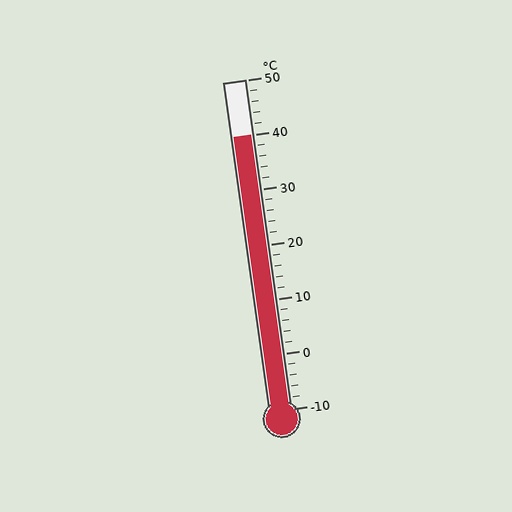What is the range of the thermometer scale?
The thermometer scale ranges from -10°C to 50°C.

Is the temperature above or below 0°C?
The temperature is above 0°C.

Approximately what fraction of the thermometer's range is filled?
The thermometer is filled to approximately 85% of its range.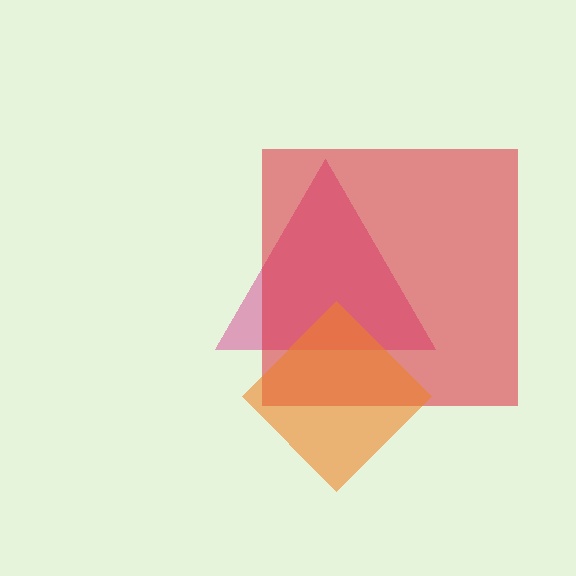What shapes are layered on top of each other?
The layered shapes are: a magenta triangle, a red square, an orange diamond.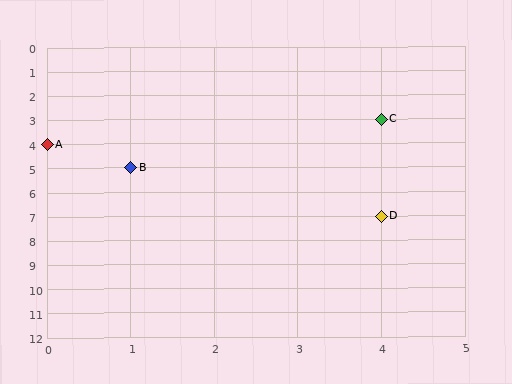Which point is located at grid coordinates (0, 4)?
Point A is at (0, 4).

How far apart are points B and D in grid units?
Points B and D are 3 columns and 2 rows apart (about 3.6 grid units diagonally).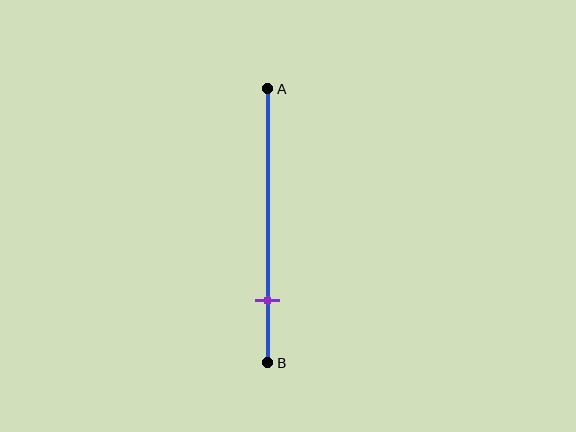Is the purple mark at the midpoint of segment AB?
No, the mark is at about 75% from A, not at the 50% midpoint.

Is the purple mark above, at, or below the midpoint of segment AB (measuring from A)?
The purple mark is below the midpoint of segment AB.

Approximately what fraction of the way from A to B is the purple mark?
The purple mark is approximately 75% of the way from A to B.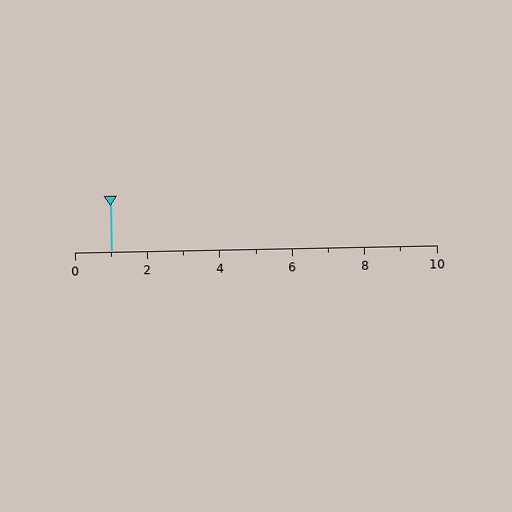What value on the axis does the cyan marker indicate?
The marker indicates approximately 1.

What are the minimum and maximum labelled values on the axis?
The axis runs from 0 to 10.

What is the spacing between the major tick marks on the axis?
The major ticks are spaced 2 apart.